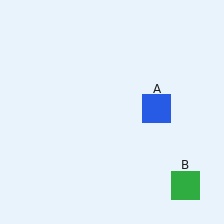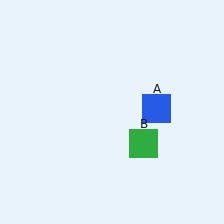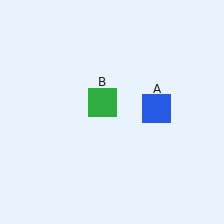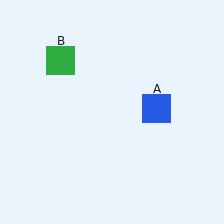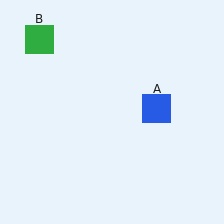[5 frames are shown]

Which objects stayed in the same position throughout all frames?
Blue square (object A) remained stationary.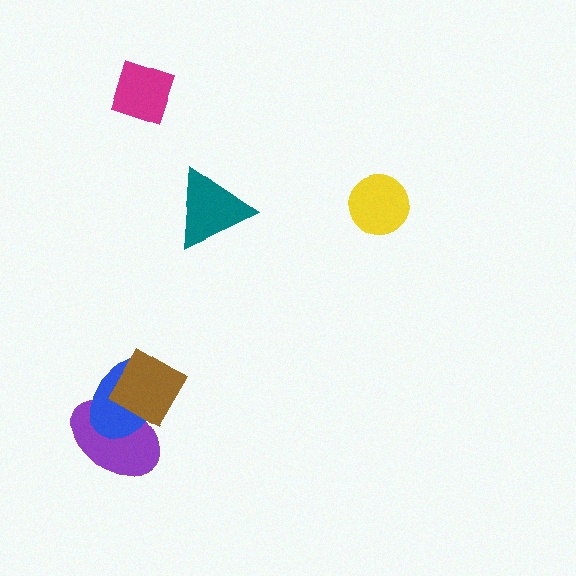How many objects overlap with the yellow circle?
0 objects overlap with the yellow circle.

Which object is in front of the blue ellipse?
The brown diamond is in front of the blue ellipse.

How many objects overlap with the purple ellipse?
2 objects overlap with the purple ellipse.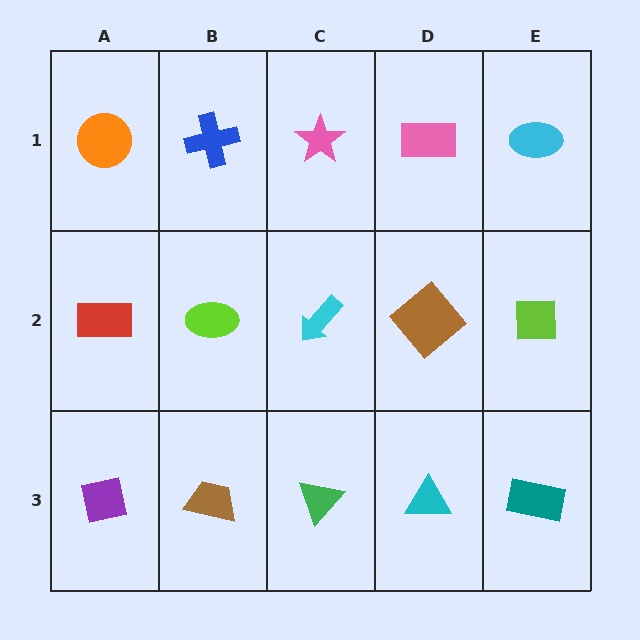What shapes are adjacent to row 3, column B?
A lime ellipse (row 2, column B), a purple square (row 3, column A), a green triangle (row 3, column C).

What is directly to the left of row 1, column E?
A pink rectangle.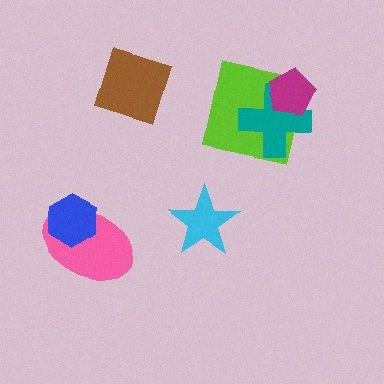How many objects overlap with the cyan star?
0 objects overlap with the cyan star.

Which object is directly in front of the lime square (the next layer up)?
The teal cross is directly in front of the lime square.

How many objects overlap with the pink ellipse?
1 object overlaps with the pink ellipse.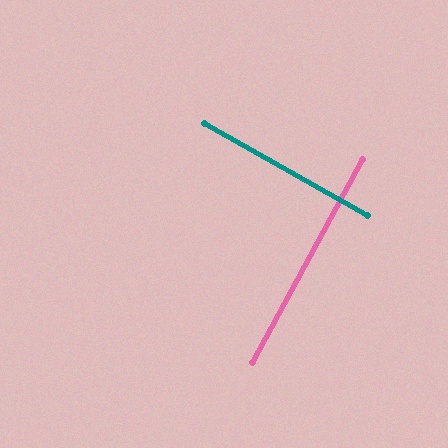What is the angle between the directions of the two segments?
Approximately 89 degrees.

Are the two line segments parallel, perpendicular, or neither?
Perpendicular — they meet at approximately 89°.